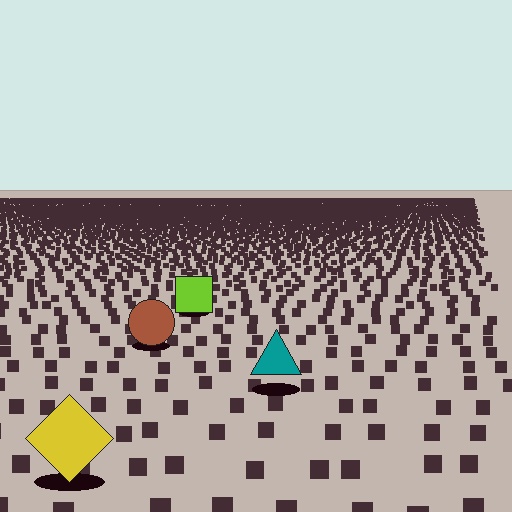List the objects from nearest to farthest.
From nearest to farthest: the yellow diamond, the teal triangle, the brown circle, the lime square.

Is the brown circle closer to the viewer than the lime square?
Yes. The brown circle is closer — you can tell from the texture gradient: the ground texture is coarser near it.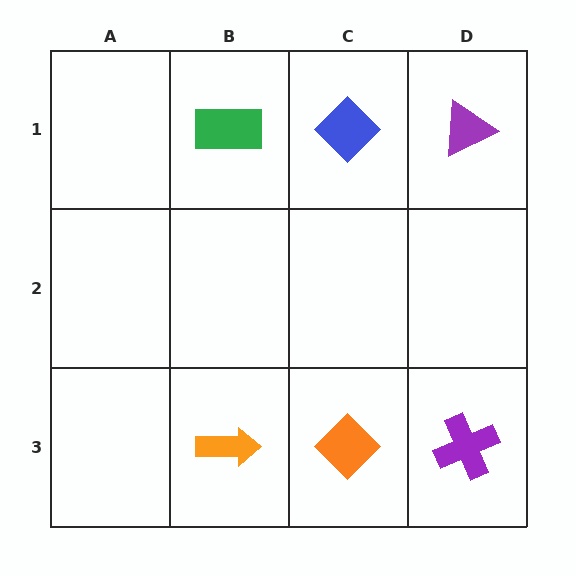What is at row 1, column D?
A purple triangle.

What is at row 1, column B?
A green rectangle.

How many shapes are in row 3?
3 shapes.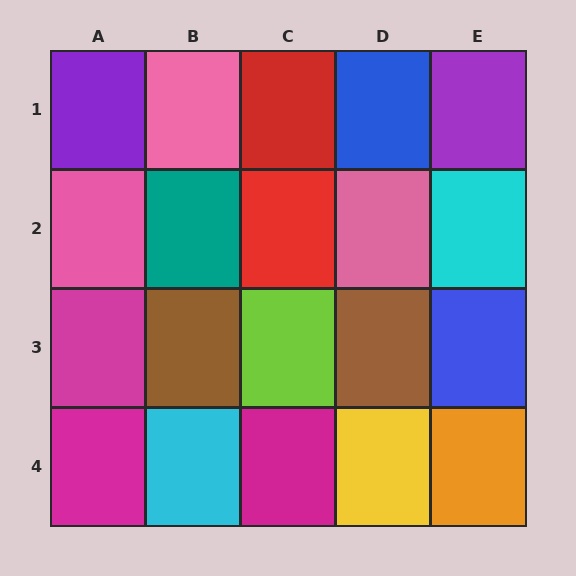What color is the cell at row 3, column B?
Brown.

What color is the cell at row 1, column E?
Purple.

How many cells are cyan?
2 cells are cyan.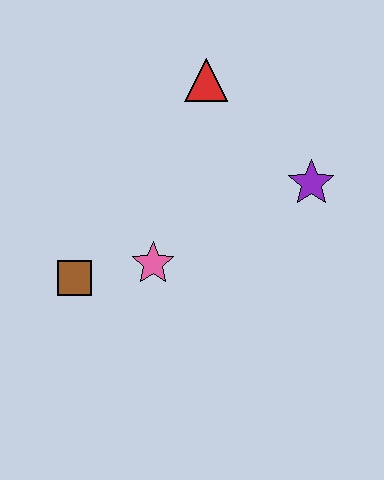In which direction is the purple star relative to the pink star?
The purple star is to the right of the pink star.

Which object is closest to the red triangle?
The purple star is closest to the red triangle.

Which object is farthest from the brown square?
The purple star is farthest from the brown square.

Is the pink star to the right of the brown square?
Yes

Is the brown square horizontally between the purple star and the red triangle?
No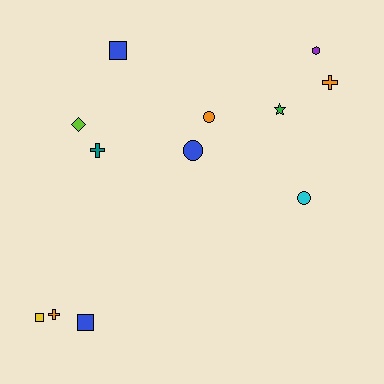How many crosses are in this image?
There are 3 crosses.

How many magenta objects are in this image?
There are no magenta objects.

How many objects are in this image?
There are 12 objects.